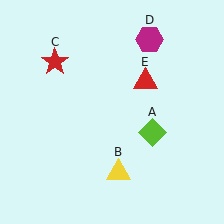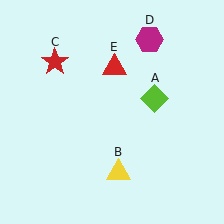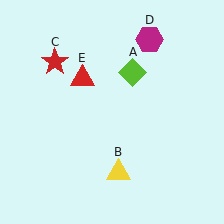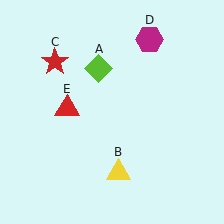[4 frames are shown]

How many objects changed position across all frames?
2 objects changed position: lime diamond (object A), red triangle (object E).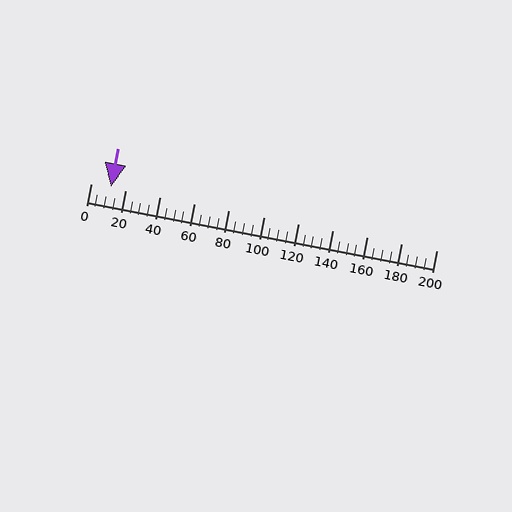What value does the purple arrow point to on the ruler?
The purple arrow points to approximately 12.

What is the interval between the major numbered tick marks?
The major tick marks are spaced 20 units apart.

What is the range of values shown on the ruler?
The ruler shows values from 0 to 200.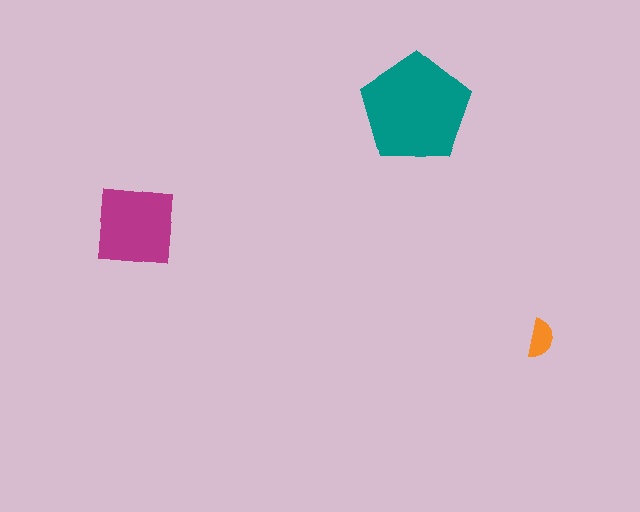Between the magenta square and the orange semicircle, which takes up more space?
The magenta square.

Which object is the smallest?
The orange semicircle.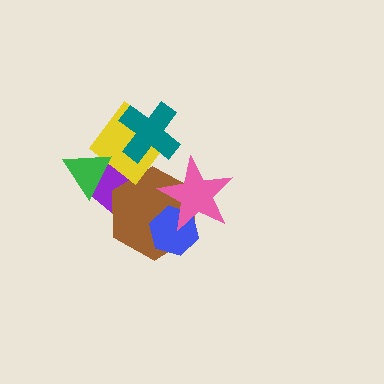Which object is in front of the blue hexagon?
The pink star is in front of the blue hexagon.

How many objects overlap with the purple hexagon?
3 objects overlap with the purple hexagon.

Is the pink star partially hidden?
No, no other shape covers it.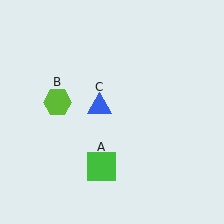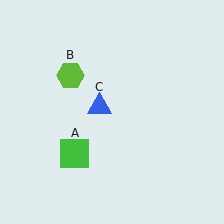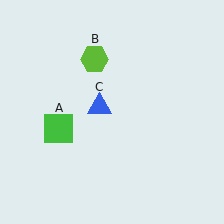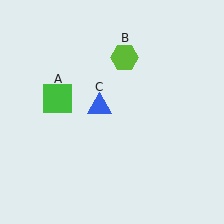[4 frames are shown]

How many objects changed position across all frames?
2 objects changed position: green square (object A), lime hexagon (object B).